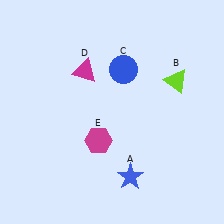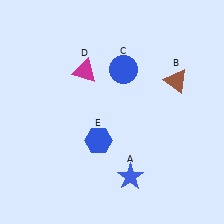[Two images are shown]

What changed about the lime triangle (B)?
In Image 1, B is lime. In Image 2, it changed to brown.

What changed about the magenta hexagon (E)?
In Image 1, E is magenta. In Image 2, it changed to blue.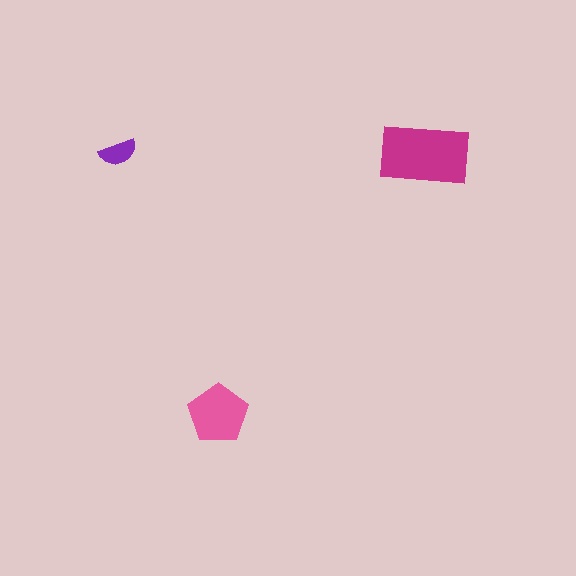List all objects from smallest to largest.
The purple semicircle, the pink pentagon, the magenta rectangle.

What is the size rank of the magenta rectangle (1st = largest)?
1st.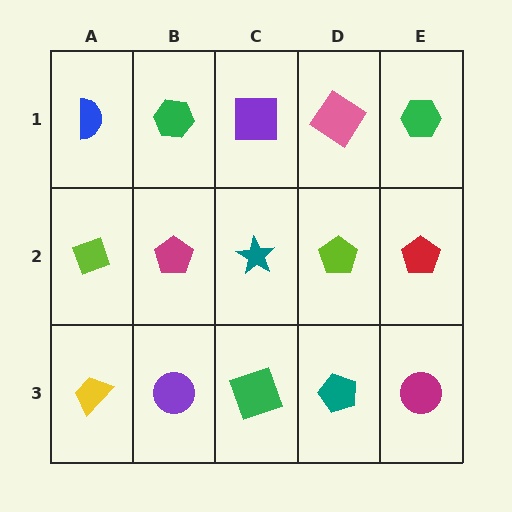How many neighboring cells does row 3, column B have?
3.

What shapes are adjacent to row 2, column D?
A pink diamond (row 1, column D), a teal pentagon (row 3, column D), a teal star (row 2, column C), a red pentagon (row 2, column E).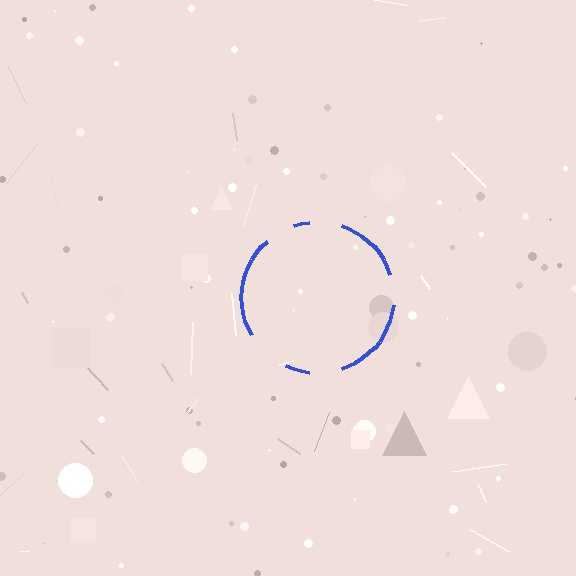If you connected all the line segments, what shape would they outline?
They would outline a circle.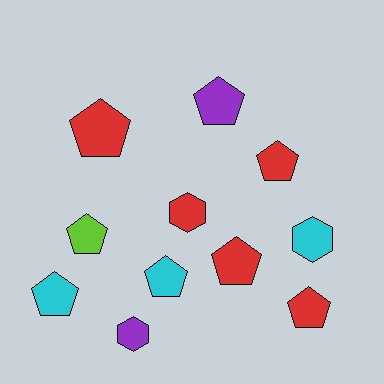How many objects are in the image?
There are 11 objects.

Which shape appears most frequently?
Pentagon, with 8 objects.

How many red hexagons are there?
There is 1 red hexagon.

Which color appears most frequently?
Red, with 5 objects.